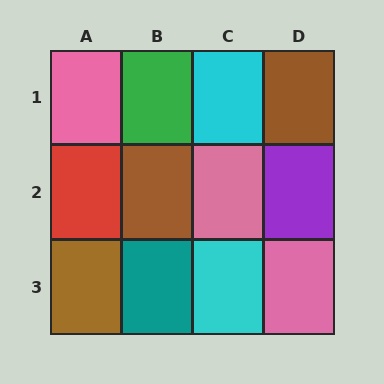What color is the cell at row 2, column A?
Red.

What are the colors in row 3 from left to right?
Brown, teal, cyan, pink.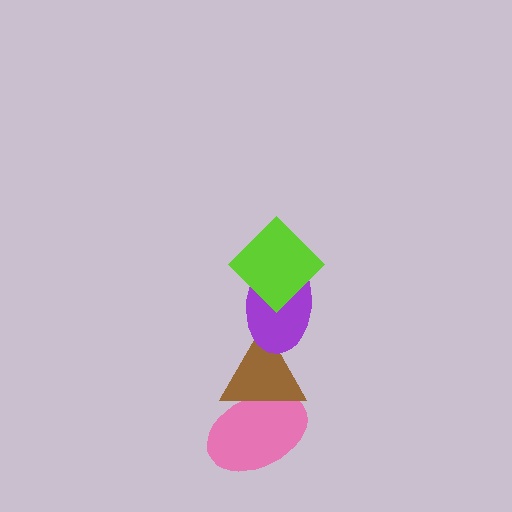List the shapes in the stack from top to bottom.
From top to bottom: the lime diamond, the purple ellipse, the brown triangle, the pink ellipse.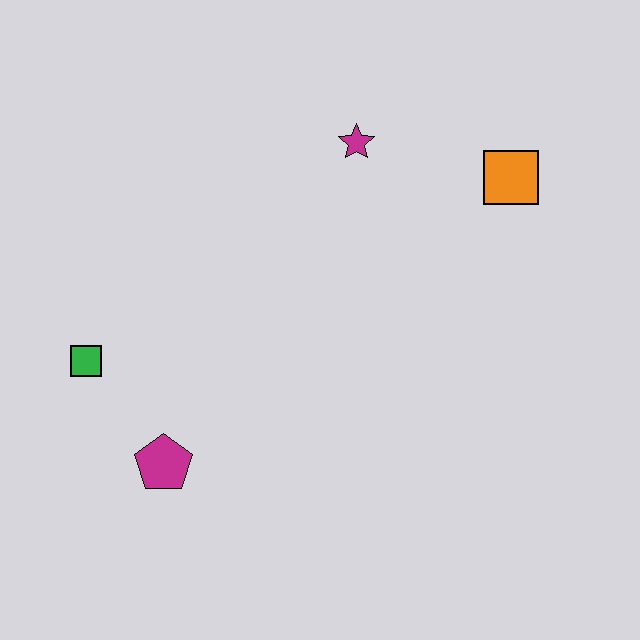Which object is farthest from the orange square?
The green square is farthest from the orange square.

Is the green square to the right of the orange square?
No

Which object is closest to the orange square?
The magenta star is closest to the orange square.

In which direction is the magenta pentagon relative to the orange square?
The magenta pentagon is to the left of the orange square.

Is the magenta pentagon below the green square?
Yes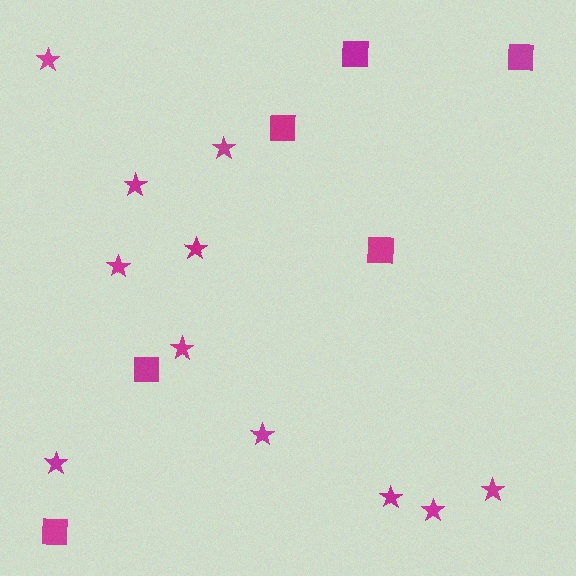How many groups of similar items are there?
There are 2 groups: one group of squares (6) and one group of stars (11).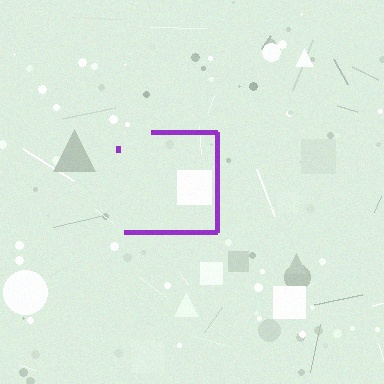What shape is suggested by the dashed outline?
The dashed outline suggests a square.